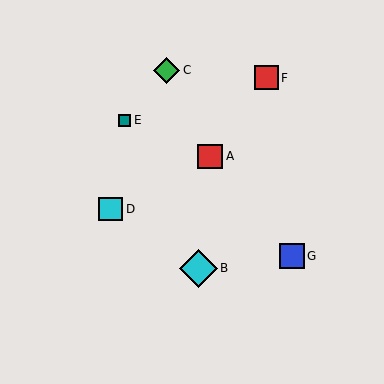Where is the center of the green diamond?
The center of the green diamond is at (167, 70).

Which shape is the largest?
The cyan diamond (labeled B) is the largest.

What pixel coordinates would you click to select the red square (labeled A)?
Click at (210, 157) to select the red square A.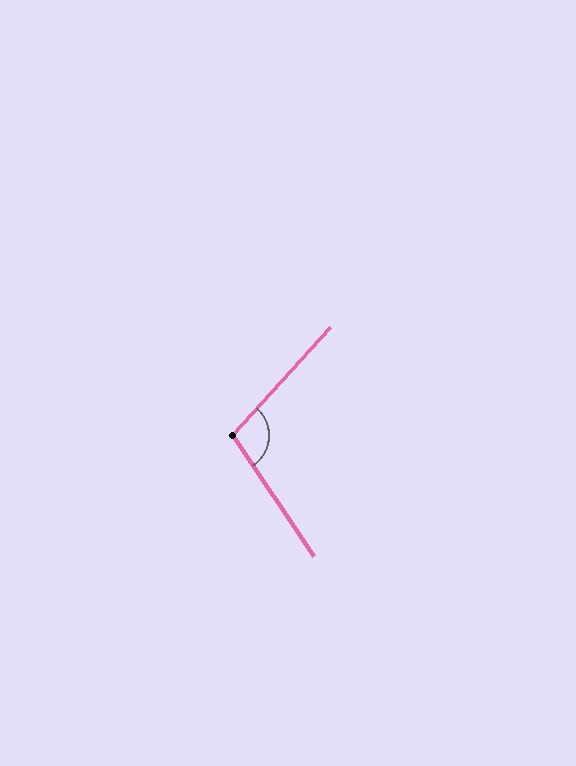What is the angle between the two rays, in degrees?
Approximately 104 degrees.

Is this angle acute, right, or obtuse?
It is obtuse.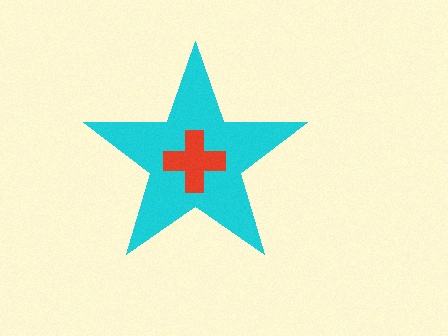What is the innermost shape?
The red cross.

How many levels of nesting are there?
2.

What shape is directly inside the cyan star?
The red cross.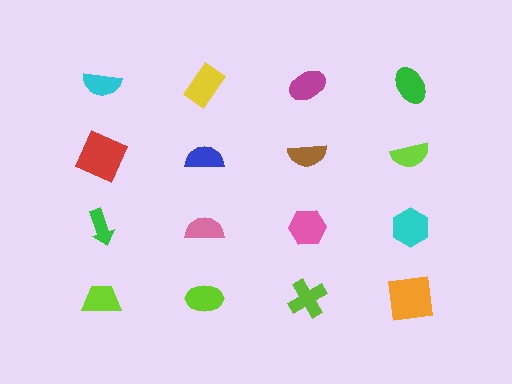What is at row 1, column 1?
A cyan semicircle.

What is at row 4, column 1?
A lime trapezoid.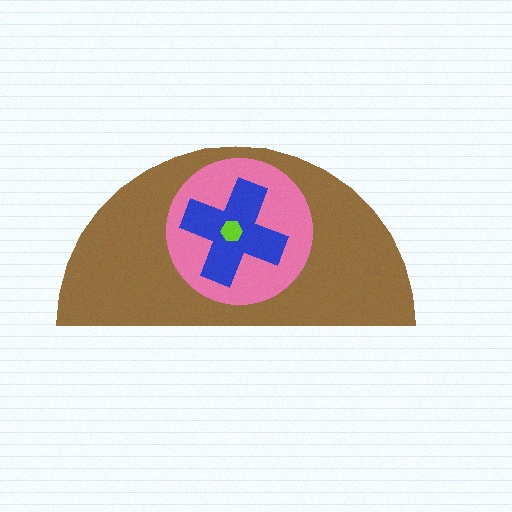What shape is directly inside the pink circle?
The blue cross.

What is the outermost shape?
The brown semicircle.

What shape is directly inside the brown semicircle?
The pink circle.